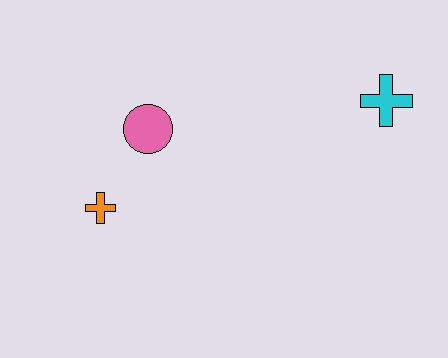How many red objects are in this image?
There are no red objects.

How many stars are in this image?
There are no stars.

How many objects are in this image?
There are 3 objects.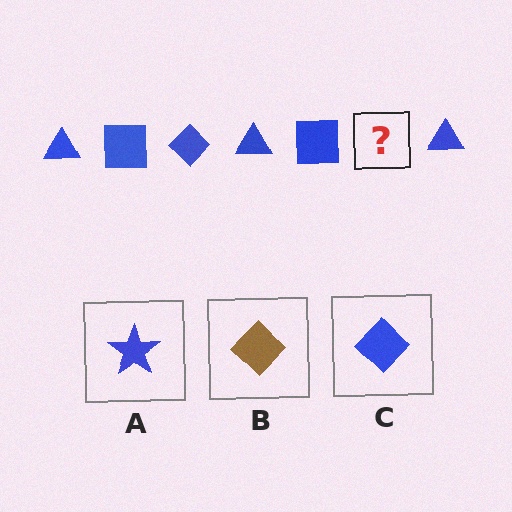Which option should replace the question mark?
Option C.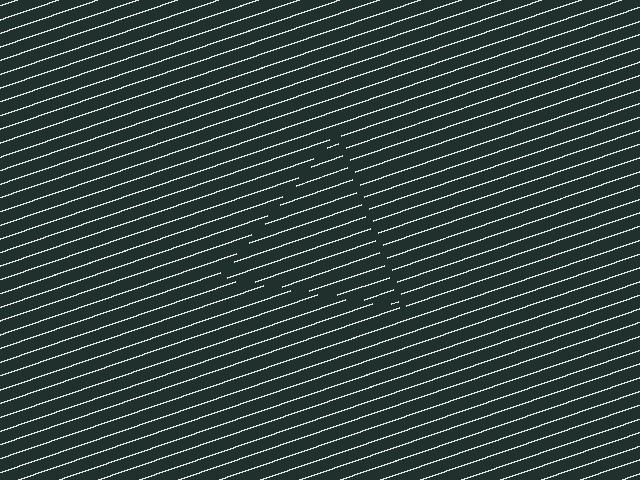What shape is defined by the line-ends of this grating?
An illusory triangle. The interior of the shape contains the same grating, shifted by half a period — the contour is defined by the phase discontinuity where line-ends from the inner and outer gratings abut.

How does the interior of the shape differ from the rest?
The interior of the shape contains the same grating, shifted by half a period — the contour is defined by the phase discontinuity where line-ends from the inner and outer gratings abut.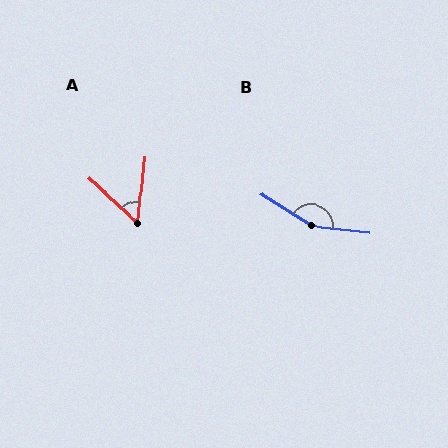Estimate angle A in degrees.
Approximately 53 degrees.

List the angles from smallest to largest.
A (53°), B (154°).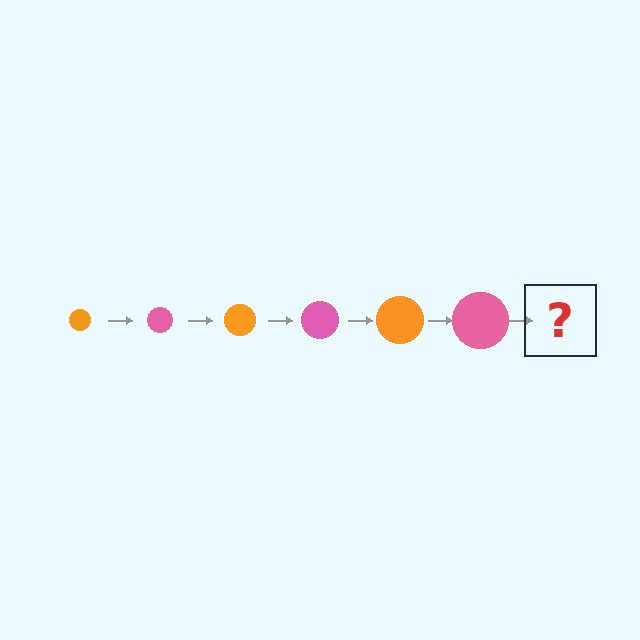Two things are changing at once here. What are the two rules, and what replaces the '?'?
The two rules are that the circle grows larger each step and the color cycles through orange and pink. The '?' should be an orange circle, larger than the previous one.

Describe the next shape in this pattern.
It should be an orange circle, larger than the previous one.